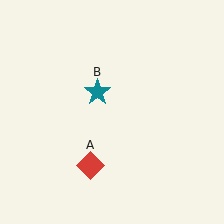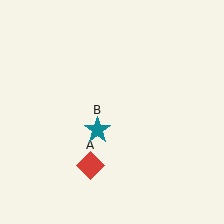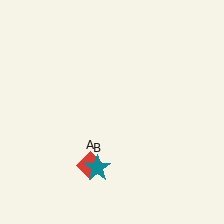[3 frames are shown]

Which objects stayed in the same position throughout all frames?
Red diamond (object A) remained stationary.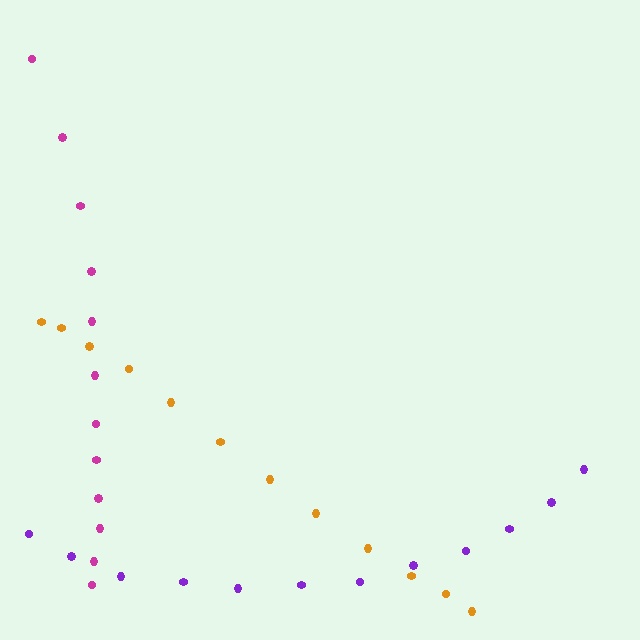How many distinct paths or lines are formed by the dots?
There are 3 distinct paths.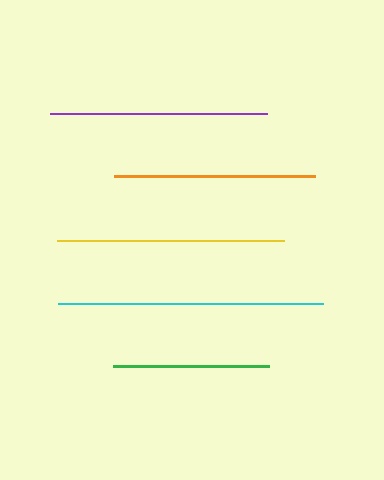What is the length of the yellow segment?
The yellow segment is approximately 227 pixels long.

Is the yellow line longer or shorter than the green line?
The yellow line is longer than the green line.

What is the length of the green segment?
The green segment is approximately 156 pixels long.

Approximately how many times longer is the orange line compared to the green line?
The orange line is approximately 1.3 times the length of the green line.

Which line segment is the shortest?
The green line is the shortest at approximately 156 pixels.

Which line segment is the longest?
The cyan line is the longest at approximately 265 pixels.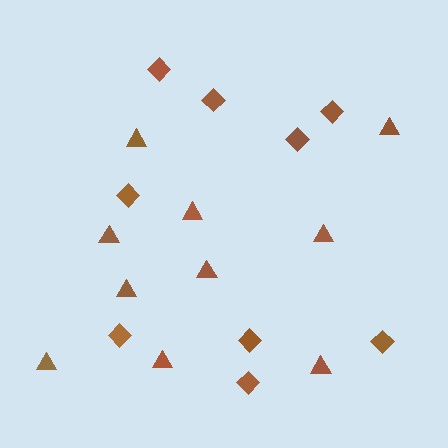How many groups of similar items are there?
There are 2 groups: one group of diamonds (9) and one group of triangles (10).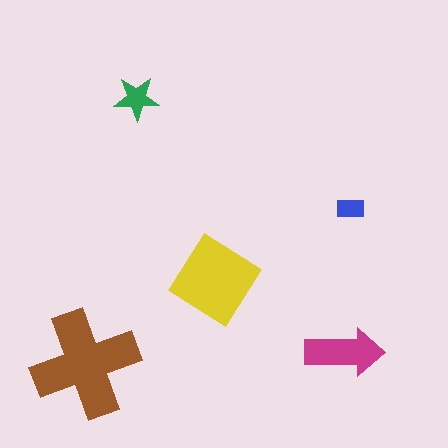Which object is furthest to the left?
The brown cross is leftmost.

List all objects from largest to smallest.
The brown cross, the yellow diamond, the magenta arrow, the green star, the blue rectangle.